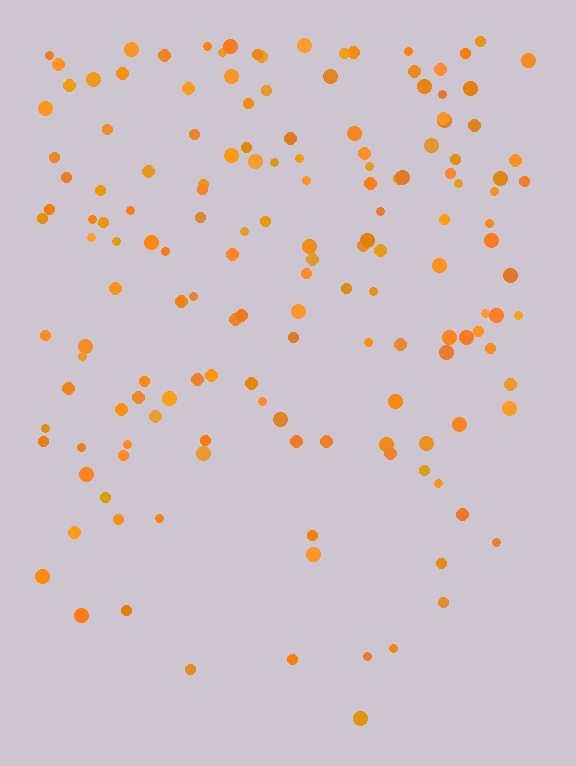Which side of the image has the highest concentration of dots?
The top.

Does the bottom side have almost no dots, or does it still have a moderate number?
Still a moderate number, just noticeably fewer than the top.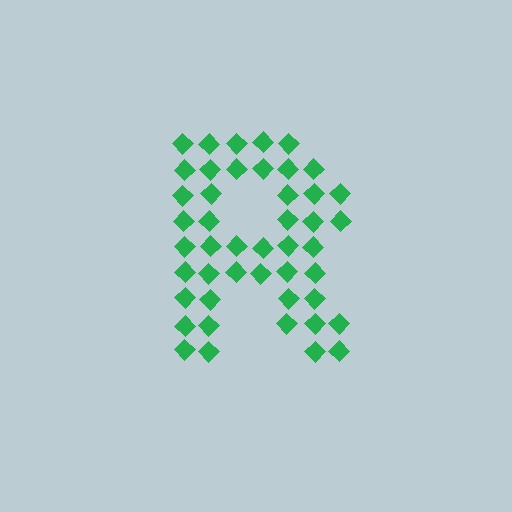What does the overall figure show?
The overall figure shows the letter R.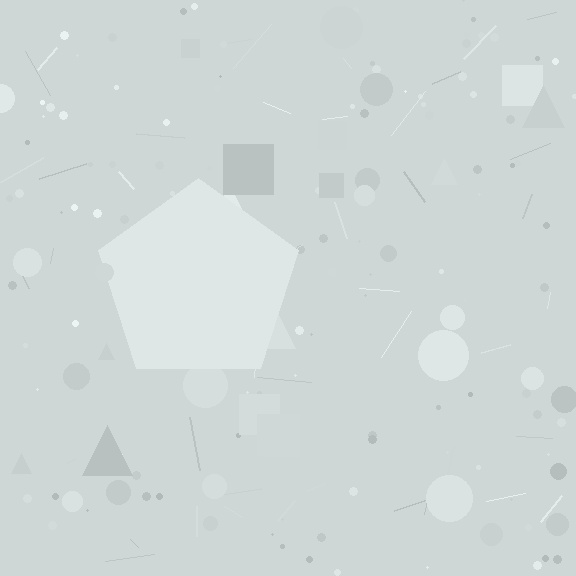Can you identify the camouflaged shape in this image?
The camouflaged shape is a pentagon.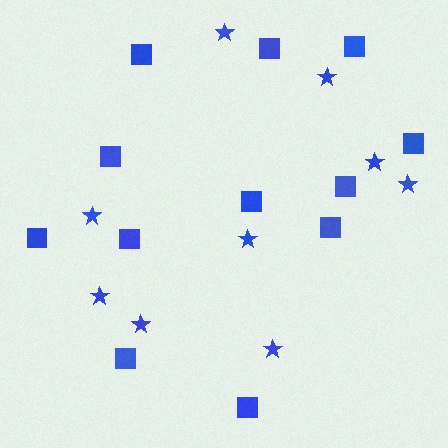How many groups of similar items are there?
There are 2 groups: one group of stars (9) and one group of squares (12).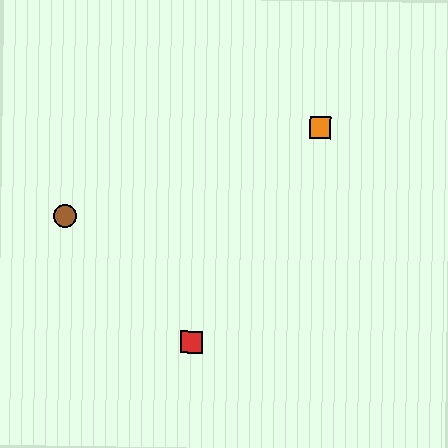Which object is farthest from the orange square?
The brown circle is farthest from the orange square.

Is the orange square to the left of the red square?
No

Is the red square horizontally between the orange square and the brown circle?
Yes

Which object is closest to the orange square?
The red square is closest to the orange square.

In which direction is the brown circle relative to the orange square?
The brown circle is to the left of the orange square.